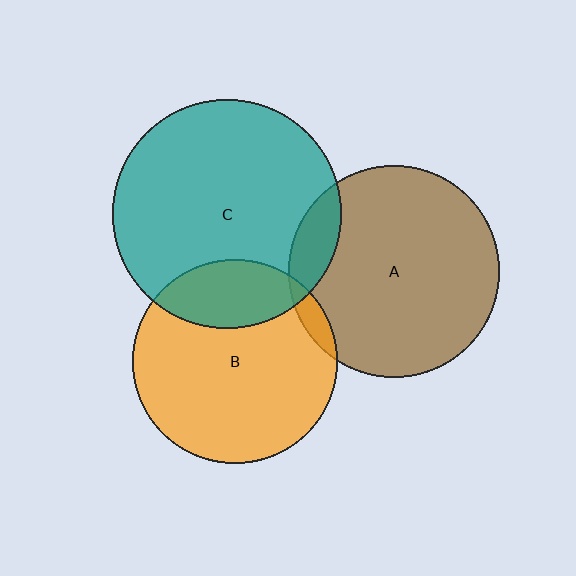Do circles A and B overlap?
Yes.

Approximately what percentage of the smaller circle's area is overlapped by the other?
Approximately 5%.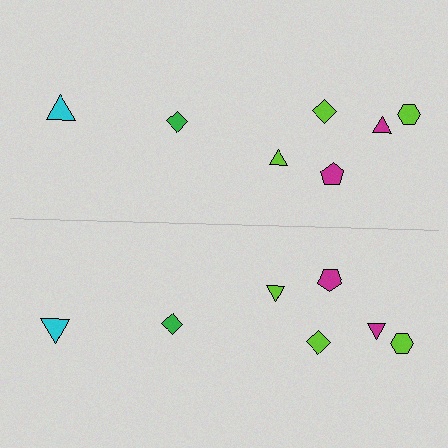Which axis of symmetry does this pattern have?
The pattern has a horizontal axis of symmetry running through the center of the image.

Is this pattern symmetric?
Yes, this pattern has bilateral (reflection) symmetry.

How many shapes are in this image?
There are 14 shapes in this image.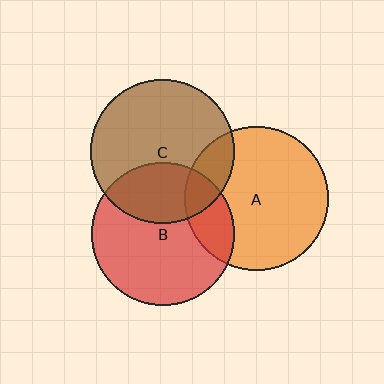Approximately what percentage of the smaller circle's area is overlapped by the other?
Approximately 15%.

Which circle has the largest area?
Circle C (brown).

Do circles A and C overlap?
Yes.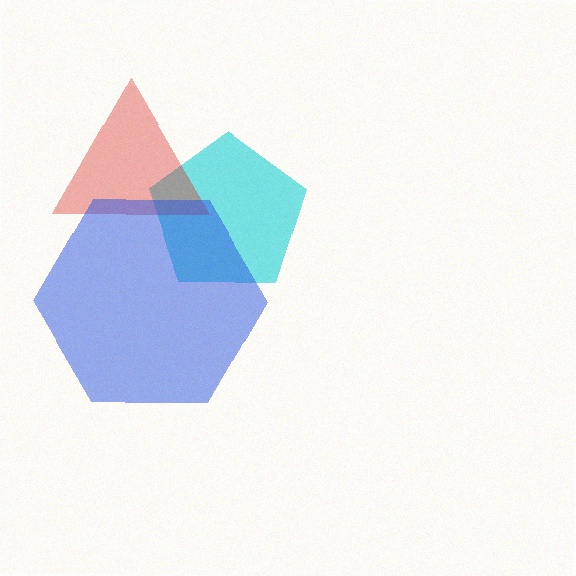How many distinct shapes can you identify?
There are 3 distinct shapes: a cyan pentagon, a red triangle, a blue hexagon.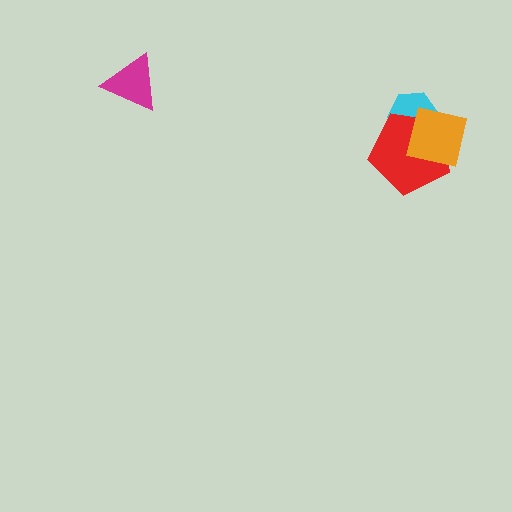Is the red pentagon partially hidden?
Yes, it is partially covered by another shape.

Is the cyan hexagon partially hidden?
Yes, it is partially covered by another shape.